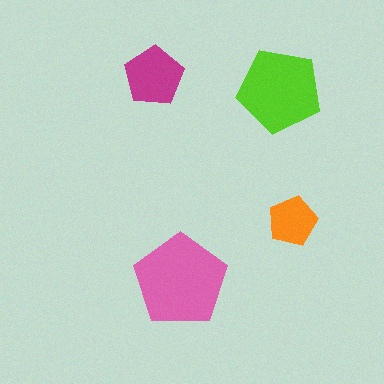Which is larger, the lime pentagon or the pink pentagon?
The pink one.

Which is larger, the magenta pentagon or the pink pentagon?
The pink one.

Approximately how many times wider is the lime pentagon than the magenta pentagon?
About 1.5 times wider.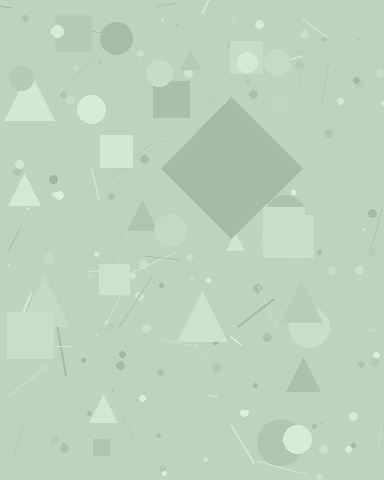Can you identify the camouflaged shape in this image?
The camouflaged shape is a diamond.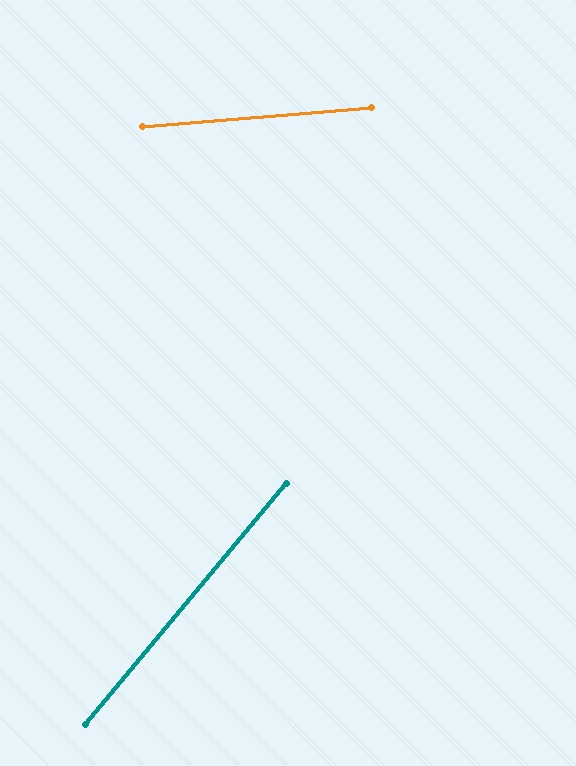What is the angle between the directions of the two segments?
Approximately 46 degrees.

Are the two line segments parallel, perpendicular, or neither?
Neither parallel nor perpendicular — they differ by about 46°.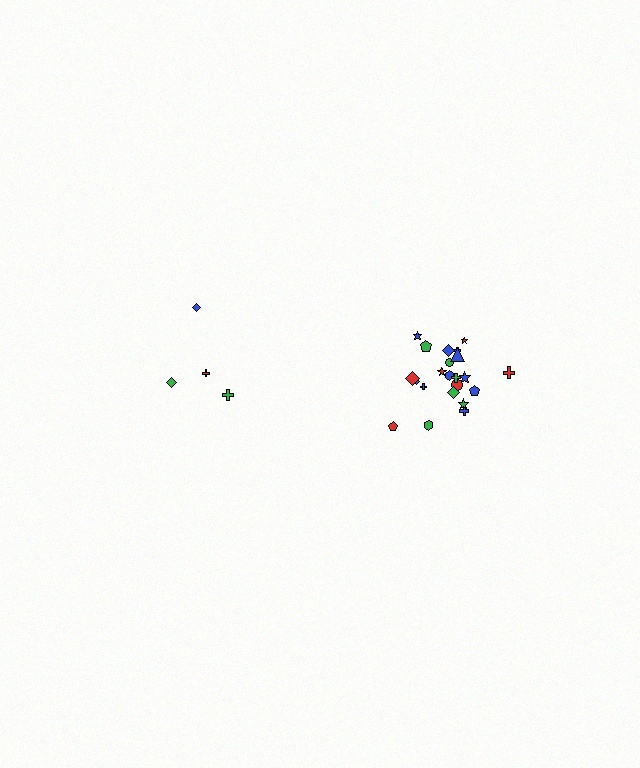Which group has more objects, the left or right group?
The right group.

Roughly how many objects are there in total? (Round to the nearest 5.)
Roughly 25 objects in total.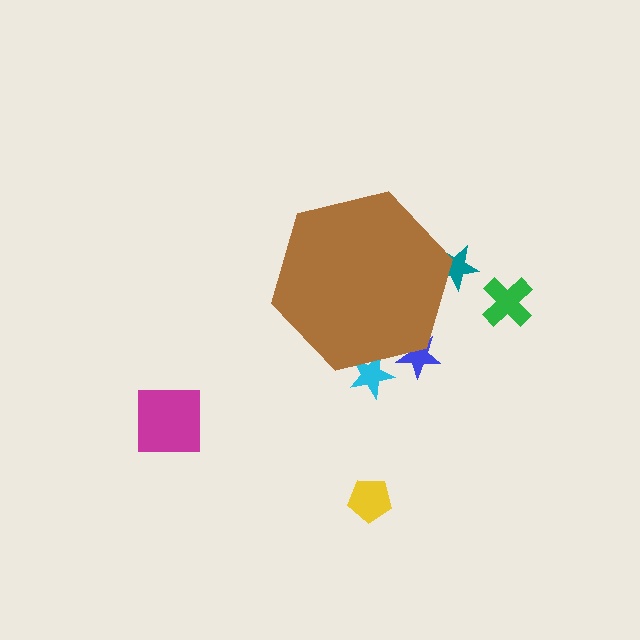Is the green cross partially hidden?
No, the green cross is fully visible.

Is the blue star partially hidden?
Yes, the blue star is partially hidden behind the brown hexagon.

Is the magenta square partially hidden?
No, the magenta square is fully visible.